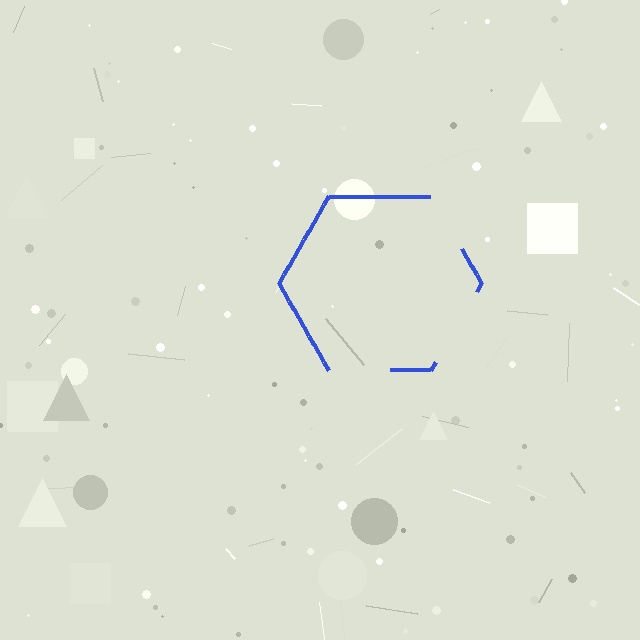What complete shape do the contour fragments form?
The contour fragments form a hexagon.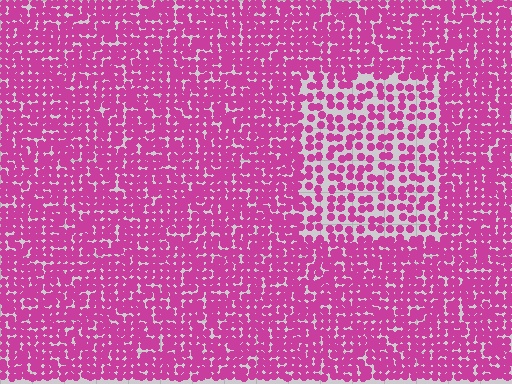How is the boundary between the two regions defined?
The boundary is defined by a change in element density (approximately 1.9x ratio). All elements are the same color, size, and shape.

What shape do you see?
I see a rectangle.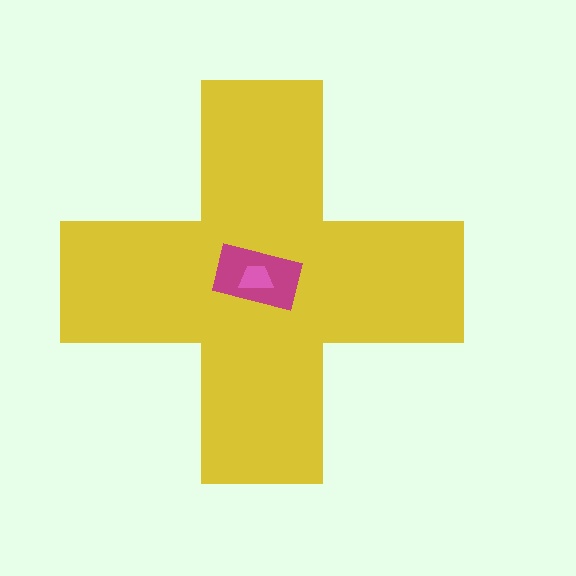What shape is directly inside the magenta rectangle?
The pink trapezoid.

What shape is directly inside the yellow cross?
The magenta rectangle.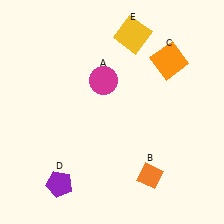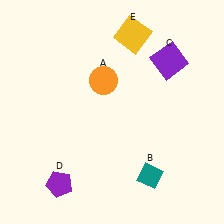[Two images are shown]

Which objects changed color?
A changed from magenta to orange. B changed from orange to teal. C changed from orange to purple.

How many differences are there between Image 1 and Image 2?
There are 3 differences between the two images.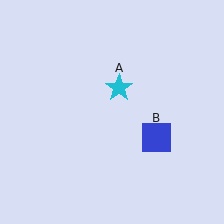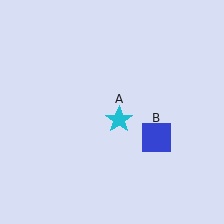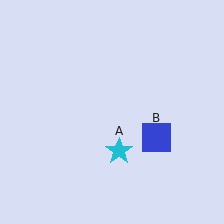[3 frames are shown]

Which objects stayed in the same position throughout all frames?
Blue square (object B) remained stationary.